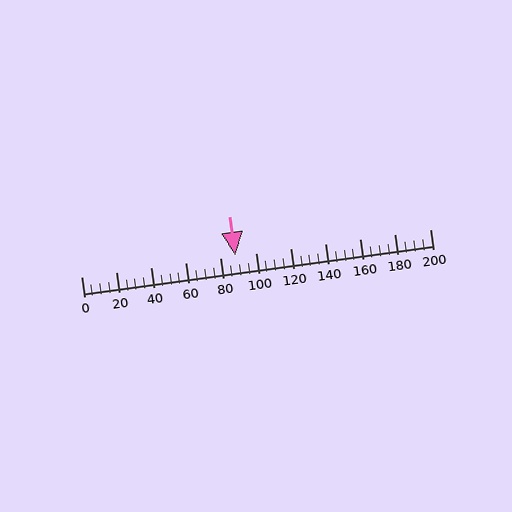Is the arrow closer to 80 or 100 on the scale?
The arrow is closer to 80.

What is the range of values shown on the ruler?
The ruler shows values from 0 to 200.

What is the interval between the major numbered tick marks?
The major tick marks are spaced 20 units apart.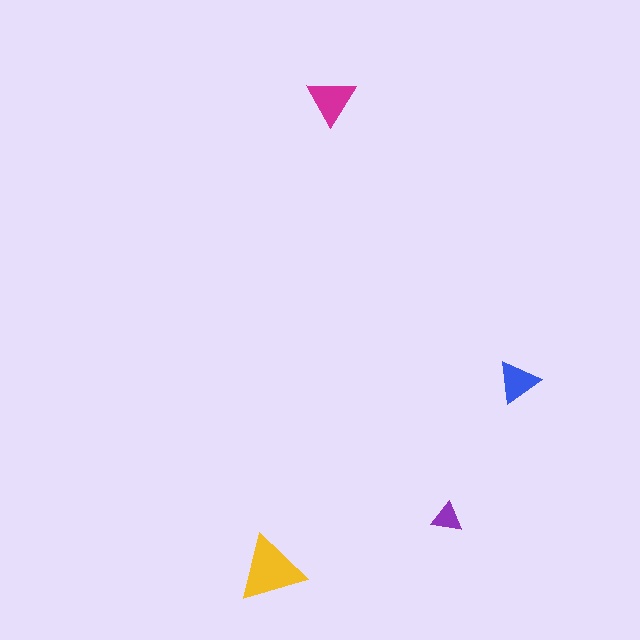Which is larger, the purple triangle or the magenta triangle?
The magenta one.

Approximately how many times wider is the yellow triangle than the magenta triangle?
About 1.5 times wider.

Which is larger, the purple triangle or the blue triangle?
The blue one.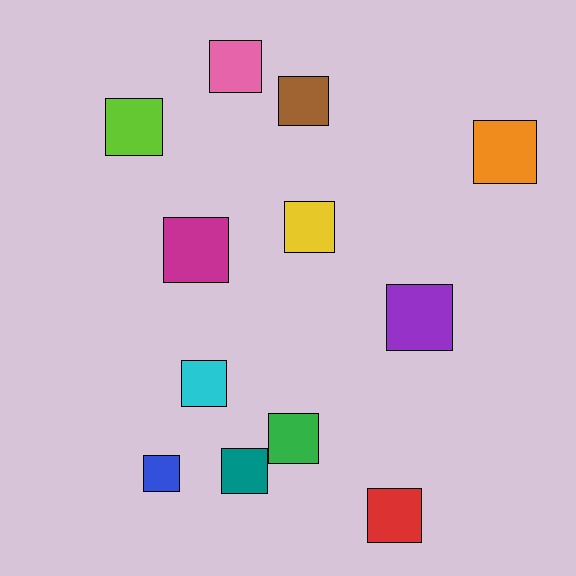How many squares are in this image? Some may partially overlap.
There are 12 squares.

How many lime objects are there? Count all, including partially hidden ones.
There is 1 lime object.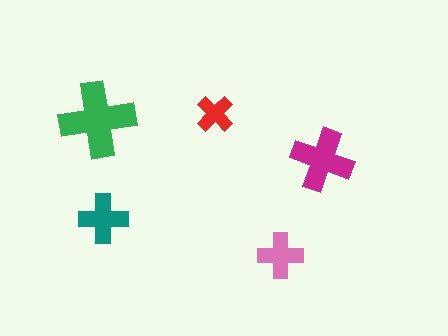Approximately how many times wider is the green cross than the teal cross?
About 1.5 times wider.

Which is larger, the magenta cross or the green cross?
The green one.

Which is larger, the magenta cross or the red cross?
The magenta one.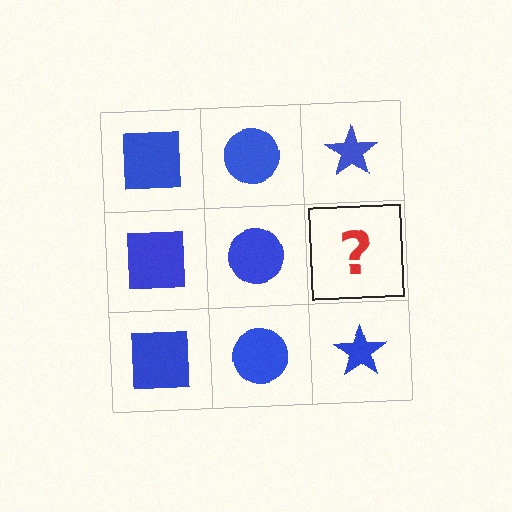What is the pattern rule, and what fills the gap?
The rule is that each column has a consistent shape. The gap should be filled with a blue star.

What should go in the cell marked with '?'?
The missing cell should contain a blue star.